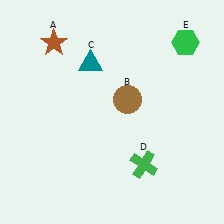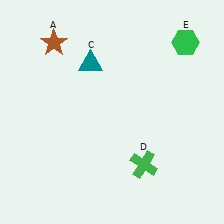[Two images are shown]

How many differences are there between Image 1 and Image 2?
There is 1 difference between the two images.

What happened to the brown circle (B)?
The brown circle (B) was removed in Image 2. It was in the top-right area of Image 1.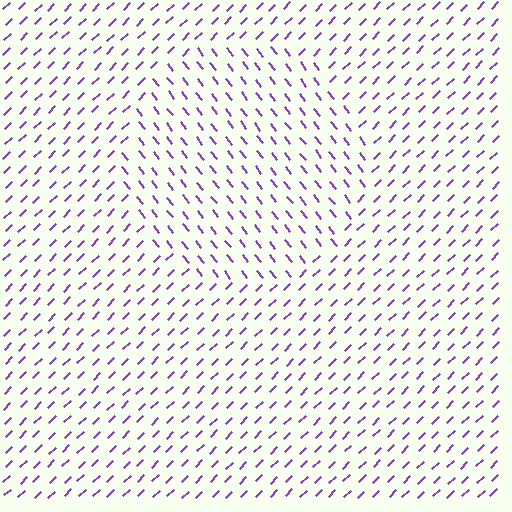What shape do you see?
I see a circle.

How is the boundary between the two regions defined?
The boundary is defined purely by a change in line orientation (approximately 83 degrees difference). All lines are the same color and thickness.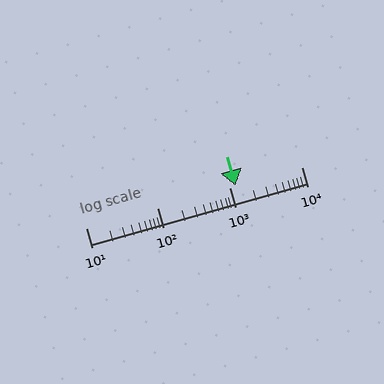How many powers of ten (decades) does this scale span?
The scale spans 3 decades, from 10 to 10000.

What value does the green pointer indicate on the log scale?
The pointer indicates approximately 1200.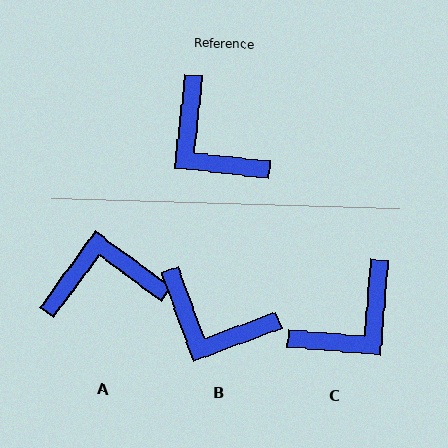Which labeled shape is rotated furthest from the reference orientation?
A, about 120 degrees away.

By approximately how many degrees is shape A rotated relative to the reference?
Approximately 120 degrees clockwise.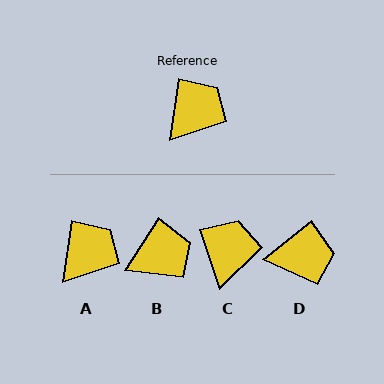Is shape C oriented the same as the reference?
No, it is off by about 27 degrees.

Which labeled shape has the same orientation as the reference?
A.